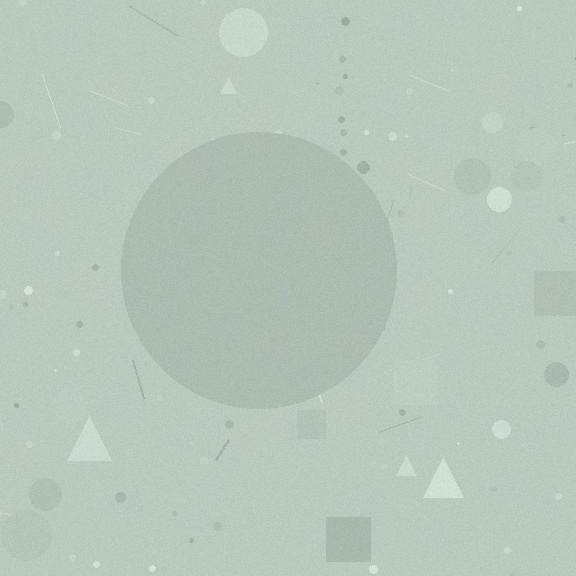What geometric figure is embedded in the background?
A circle is embedded in the background.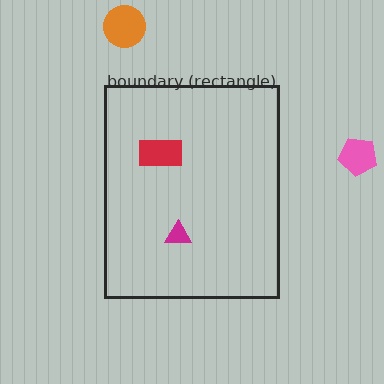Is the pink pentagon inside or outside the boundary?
Outside.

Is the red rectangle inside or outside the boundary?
Inside.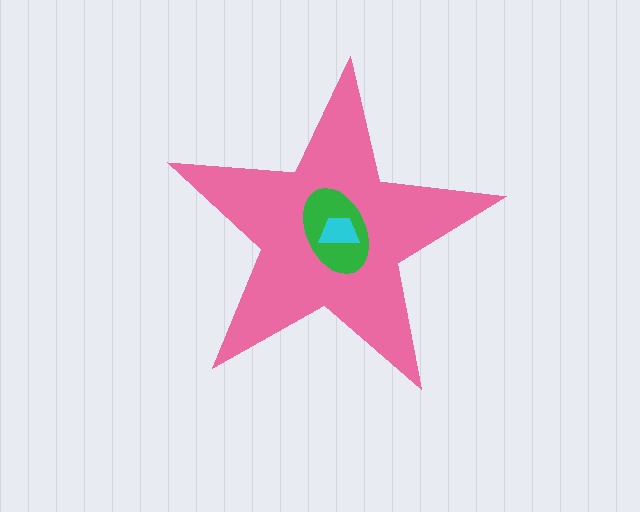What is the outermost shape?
The pink star.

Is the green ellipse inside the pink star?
Yes.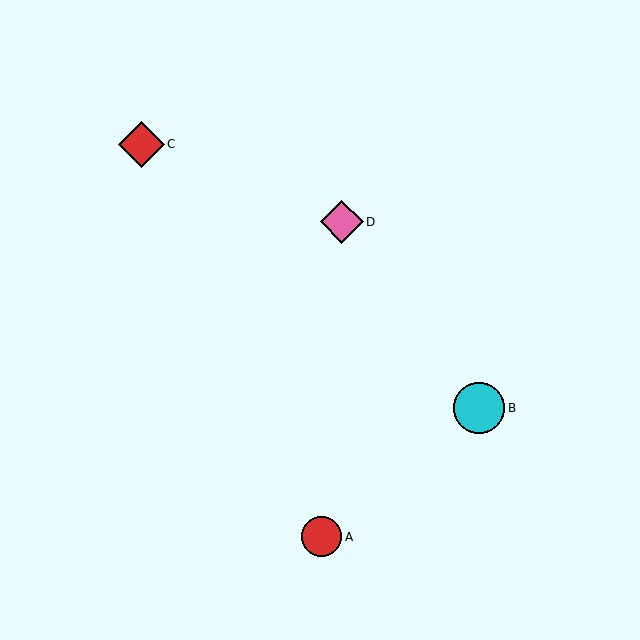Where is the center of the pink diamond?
The center of the pink diamond is at (342, 222).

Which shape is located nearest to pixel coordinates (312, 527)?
The red circle (labeled A) at (322, 537) is nearest to that location.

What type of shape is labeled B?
Shape B is a cyan circle.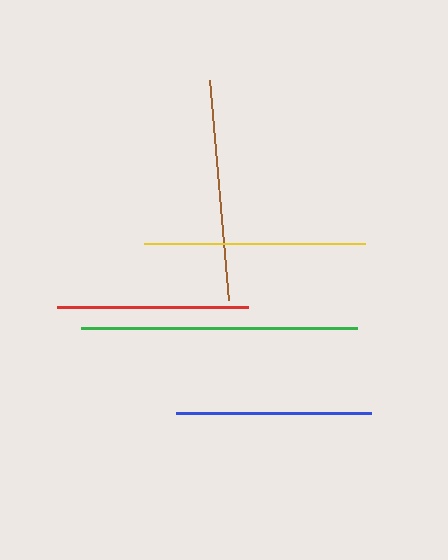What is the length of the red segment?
The red segment is approximately 191 pixels long.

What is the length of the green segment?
The green segment is approximately 276 pixels long.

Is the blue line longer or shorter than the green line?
The green line is longer than the blue line.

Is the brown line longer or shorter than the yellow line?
The brown line is longer than the yellow line.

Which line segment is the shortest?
The red line is the shortest at approximately 191 pixels.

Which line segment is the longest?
The green line is the longest at approximately 276 pixels.